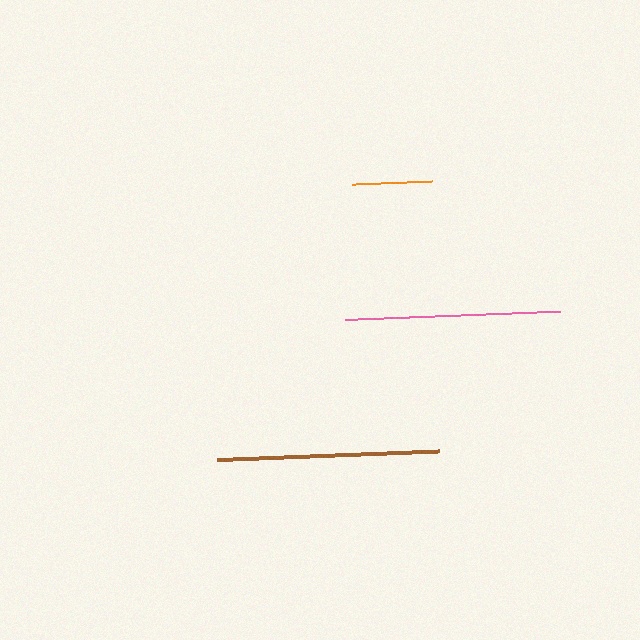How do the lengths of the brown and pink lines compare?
The brown and pink lines are approximately the same length.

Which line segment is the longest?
The brown line is the longest at approximately 221 pixels.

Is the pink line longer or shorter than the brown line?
The brown line is longer than the pink line.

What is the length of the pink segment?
The pink segment is approximately 215 pixels long.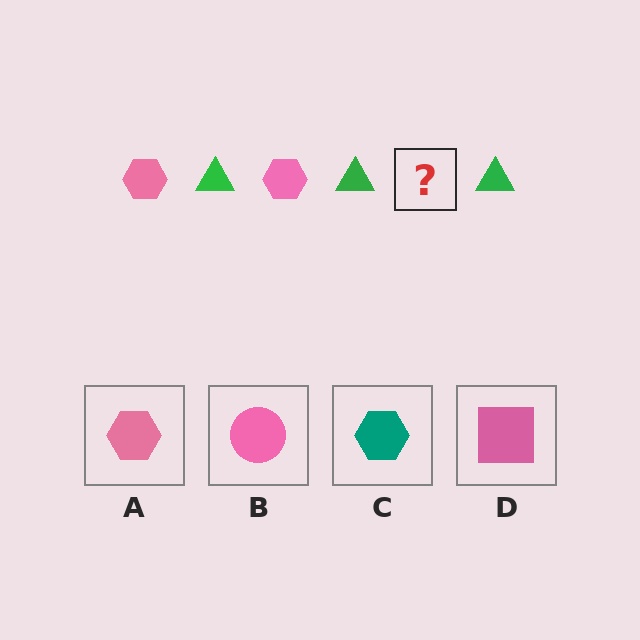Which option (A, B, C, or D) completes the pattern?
A.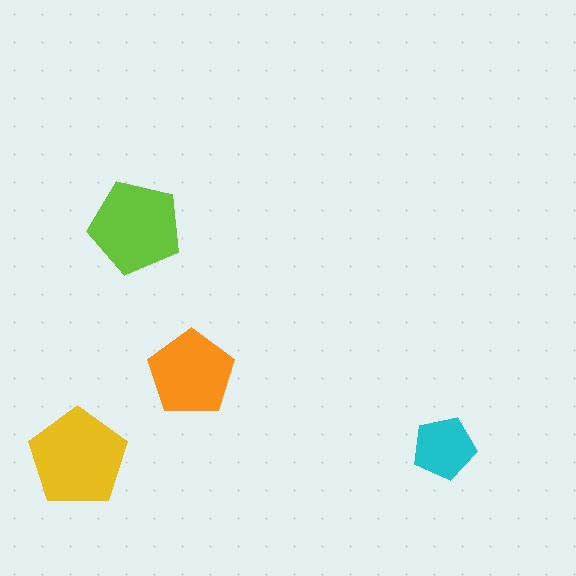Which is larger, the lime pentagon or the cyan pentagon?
The lime one.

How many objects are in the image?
There are 4 objects in the image.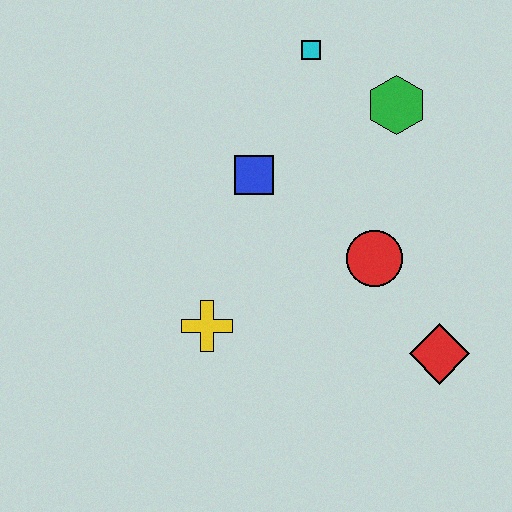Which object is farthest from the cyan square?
The red diamond is farthest from the cyan square.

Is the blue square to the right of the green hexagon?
No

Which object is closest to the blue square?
The cyan square is closest to the blue square.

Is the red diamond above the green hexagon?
No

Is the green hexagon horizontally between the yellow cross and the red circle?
No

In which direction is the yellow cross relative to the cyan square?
The yellow cross is below the cyan square.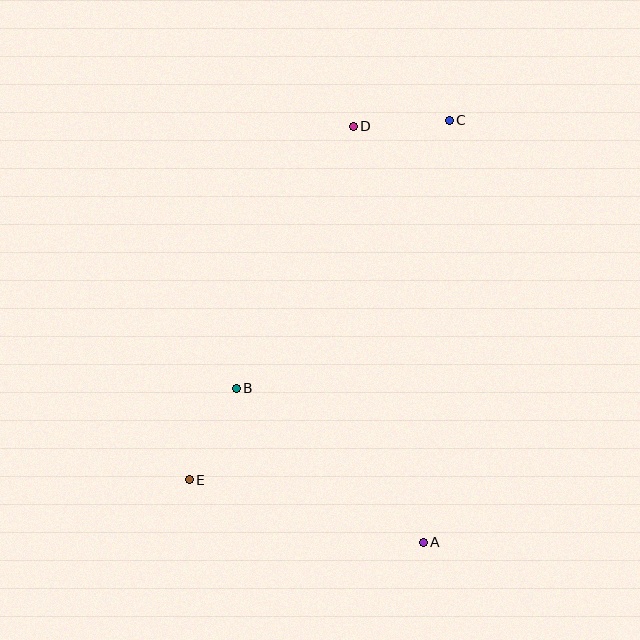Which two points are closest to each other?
Points C and D are closest to each other.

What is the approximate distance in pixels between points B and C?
The distance between B and C is approximately 342 pixels.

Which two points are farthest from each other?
Points C and E are farthest from each other.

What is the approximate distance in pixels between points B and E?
The distance between B and E is approximately 103 pixels.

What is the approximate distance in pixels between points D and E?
The distance between D and E is approximately 390 pixels.